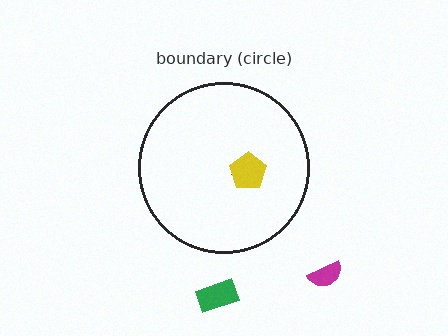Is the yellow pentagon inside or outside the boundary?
Inside.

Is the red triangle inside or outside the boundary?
Inside.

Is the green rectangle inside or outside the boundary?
Outside.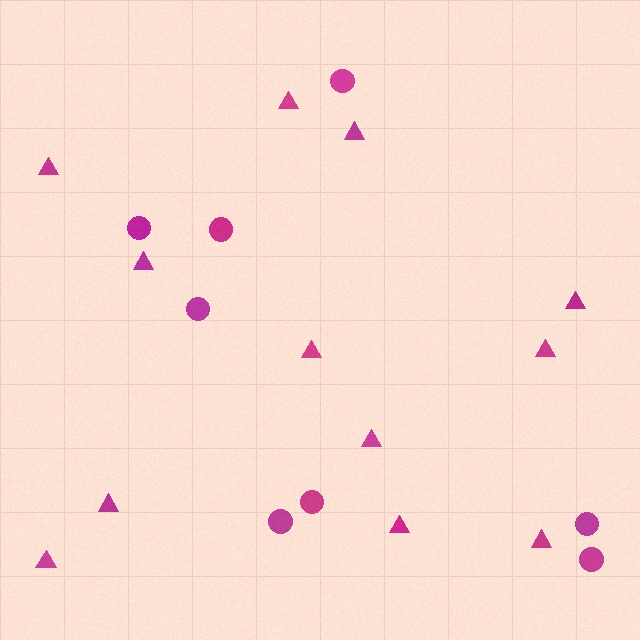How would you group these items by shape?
There are 2 groups: one group of triangles (12) and one group of circles (8).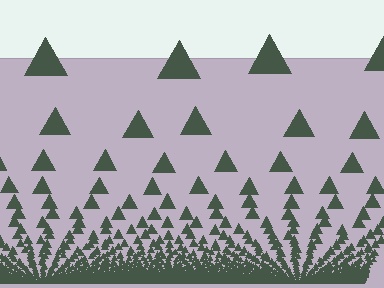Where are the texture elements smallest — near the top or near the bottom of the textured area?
Near the bottom.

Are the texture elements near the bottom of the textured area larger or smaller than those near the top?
Smaller. The gradient is inverted — elements near the bottom are smaller and denser.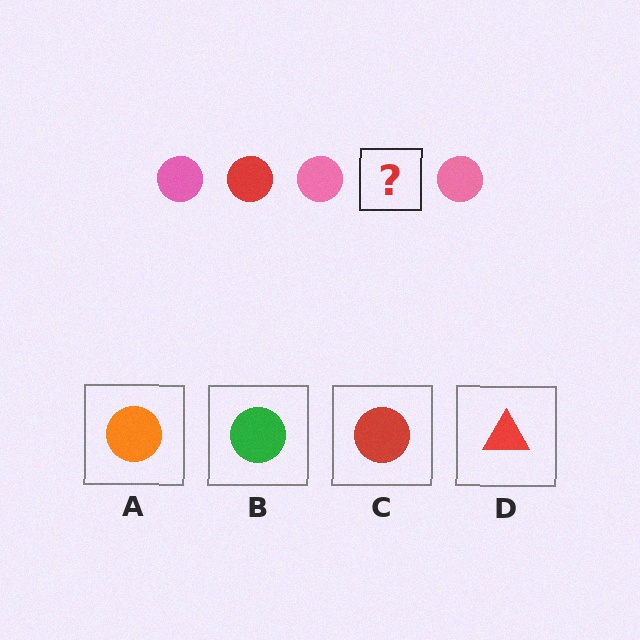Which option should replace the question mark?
Option C.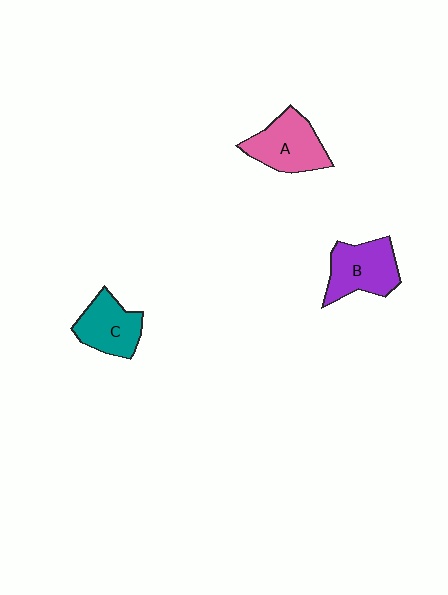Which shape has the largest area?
Shape A (pink).